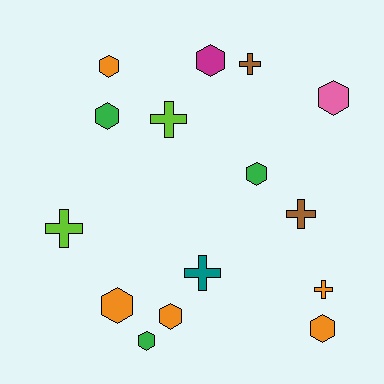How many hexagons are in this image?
There are 9 hexagons.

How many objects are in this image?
There are 15 objects.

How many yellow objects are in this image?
There are no yellow objects.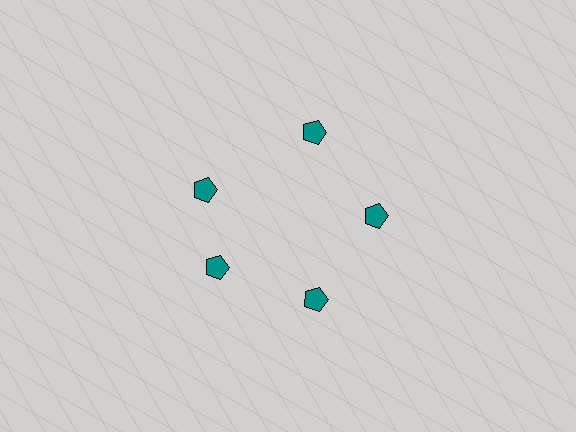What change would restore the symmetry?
The symmetry would be restored by rotating it back into even spacing with its neighbors so that all 5 pentagons sit at equal angles and equal distance from the center.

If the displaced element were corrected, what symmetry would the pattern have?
It would have 5-fold rotational symmetry — the pattern would map onto itself every 72 degrees.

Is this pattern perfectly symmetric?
No. The 5 teal pentagons are arranged in a ring, but one element near the 10 o'clock position is rotated out of alignment along the ring, breaking the 5-fold rotational symmetry.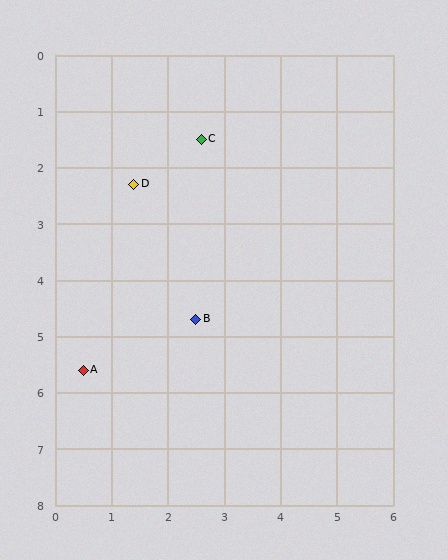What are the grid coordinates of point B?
Point B is at approximately (2.5, 4.7).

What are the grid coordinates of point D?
Point D is at approximately (1.4, 2.3).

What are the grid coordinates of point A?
Point A is at approximately (0.5, 5.6).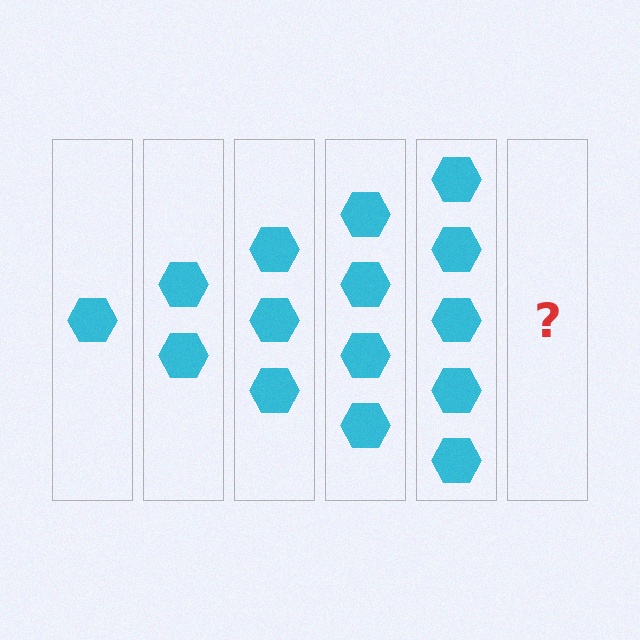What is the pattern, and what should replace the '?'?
The pattern is that each step adds one more hexagon. The '?' should be 6 hexagons.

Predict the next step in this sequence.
The next step is 6 hexagons.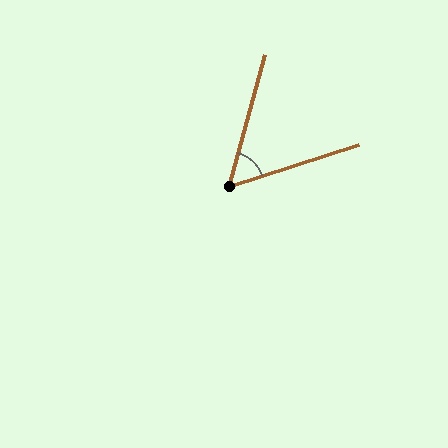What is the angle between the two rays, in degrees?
Approximately 56 degrees.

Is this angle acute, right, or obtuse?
It is acute.